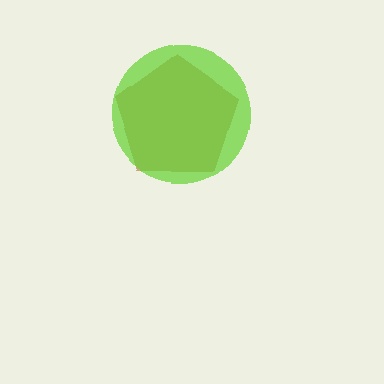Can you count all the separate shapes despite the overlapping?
Yes, there are 2 separate shapes.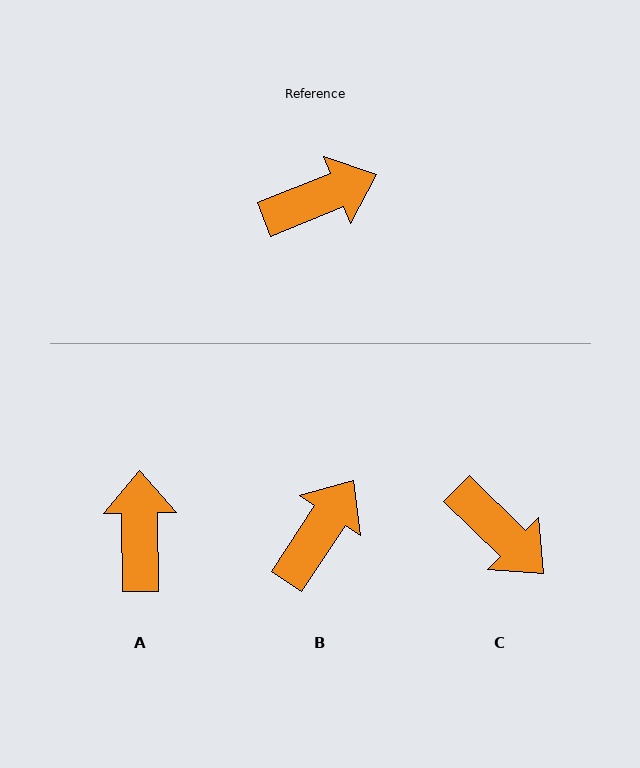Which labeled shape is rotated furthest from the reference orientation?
A, about 69 degrees away.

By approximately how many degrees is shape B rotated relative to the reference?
Approximately 34 degrees counter-clockwise.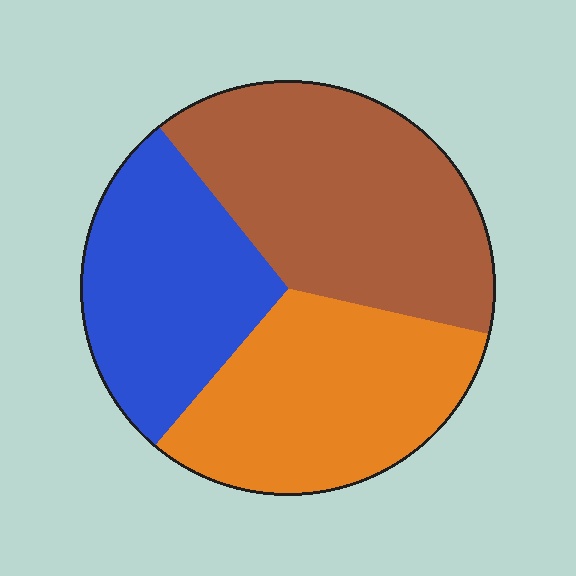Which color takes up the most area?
Brown, at roughly 40%.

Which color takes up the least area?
Blue, at roughly 30%.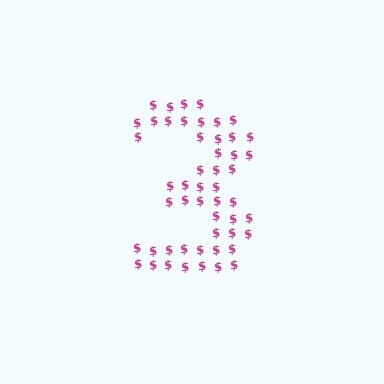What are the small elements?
The small elements are dollar signs.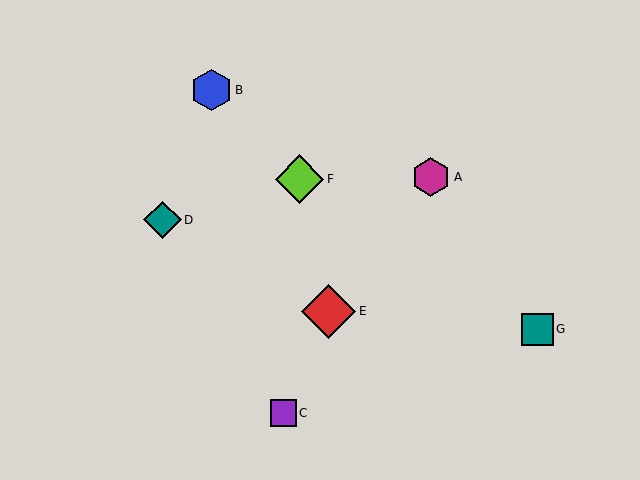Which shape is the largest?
The red diamond (labeled E) is the largest.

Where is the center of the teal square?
The center of the teal square is at (537, 329).